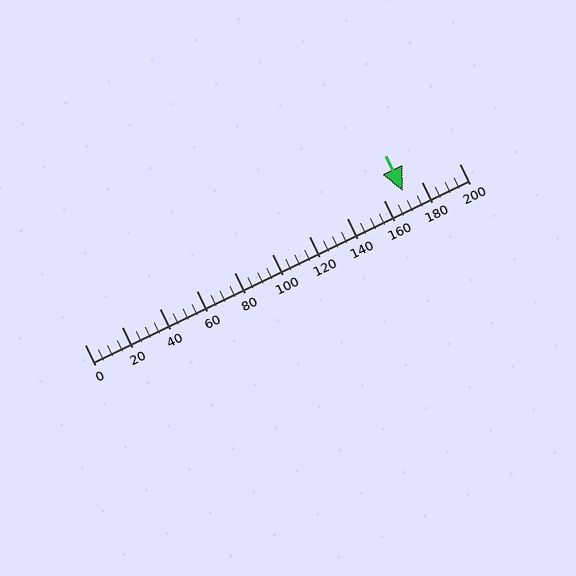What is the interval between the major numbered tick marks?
The major tick marks are spaced 20 units apart.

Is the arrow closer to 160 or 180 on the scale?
The arrow is closer to 180.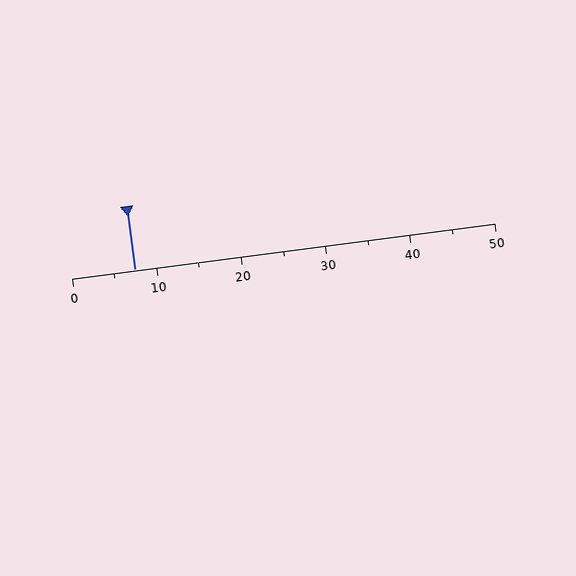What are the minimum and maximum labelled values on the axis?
The axis runs from 0 to 50.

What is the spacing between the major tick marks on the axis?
The major ticks are spaced 10 apart.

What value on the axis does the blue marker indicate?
The marker indicates approximately 7.5.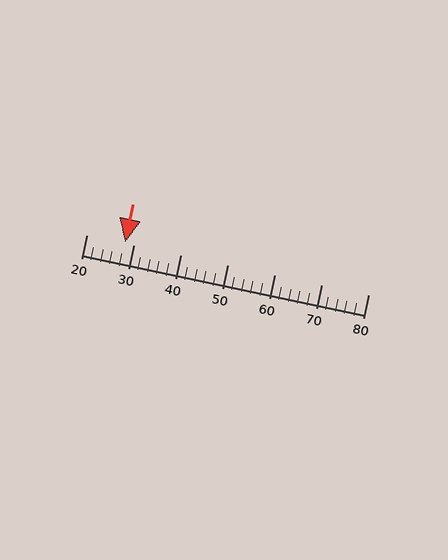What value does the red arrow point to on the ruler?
The red arrow points to approximately 28.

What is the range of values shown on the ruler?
The ruler shows values from 20 to 80.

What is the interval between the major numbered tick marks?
The major tick marks are spaced 10 units apart.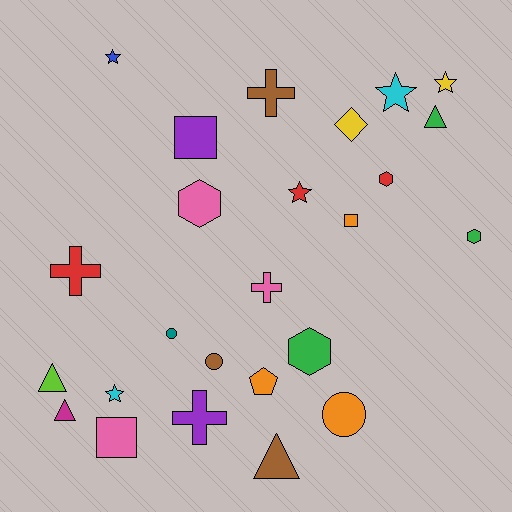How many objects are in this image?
There are 25 objects.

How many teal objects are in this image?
There is 1 teal object.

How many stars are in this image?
There are 5 stars.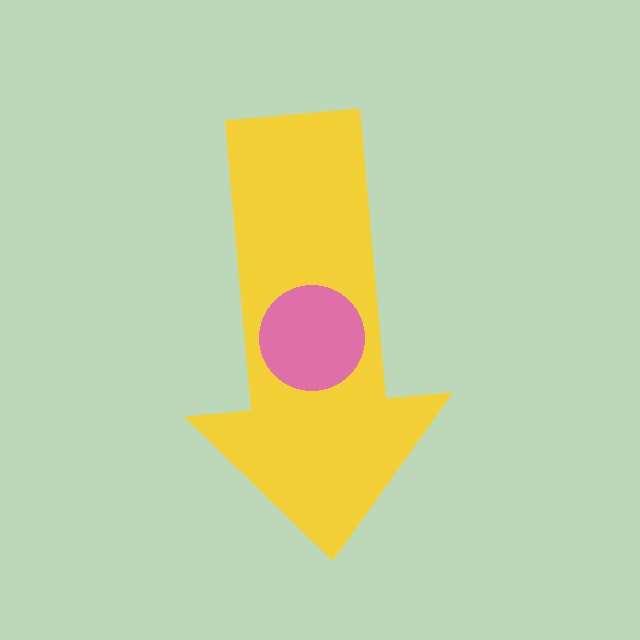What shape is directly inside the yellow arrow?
The pink circle.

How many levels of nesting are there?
2.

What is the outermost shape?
The yellow arrow.